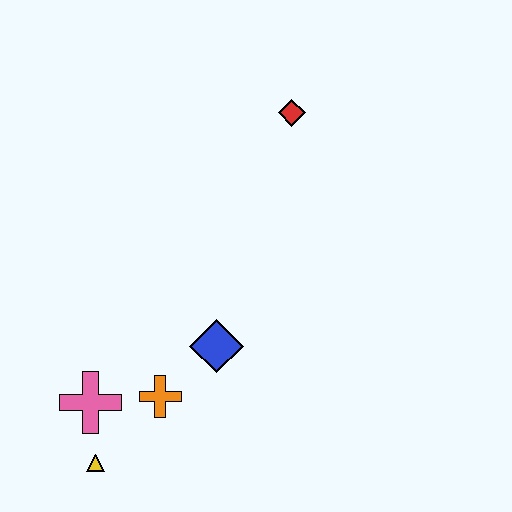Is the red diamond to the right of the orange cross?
Yes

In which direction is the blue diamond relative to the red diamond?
The blue diamond is below the red diamond.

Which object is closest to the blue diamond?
The orange cross is closest to the blue diamond.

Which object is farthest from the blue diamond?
The red diamond is farthest from the blue diamond.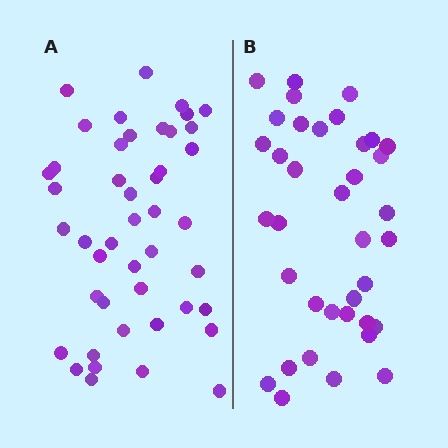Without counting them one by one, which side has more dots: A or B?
Region A (the left region) has more dots.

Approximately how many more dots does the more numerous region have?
Region A has roughly 8 or so more dots than region B.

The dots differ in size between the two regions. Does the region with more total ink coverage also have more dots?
No. Region B has more total ink coverage because its dots are larger, but region A actually contains more individual dots. Total area can be misleading — the number of items is what matters here.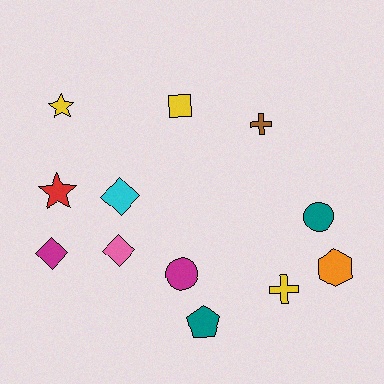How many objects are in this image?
There are 12 objects.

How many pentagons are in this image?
There is 1 pentagon.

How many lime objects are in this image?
There are no lime objects.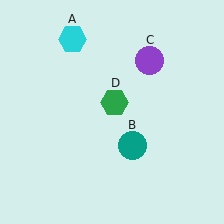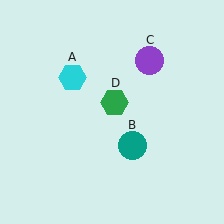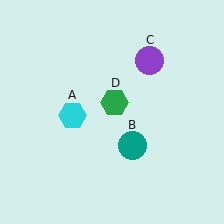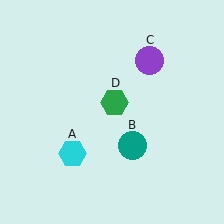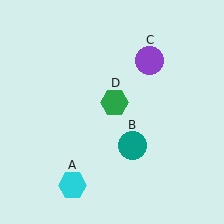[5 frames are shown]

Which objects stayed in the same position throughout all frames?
Teal circle (object B) and purple circle (object C) and green hexagon (object D) remained stationary.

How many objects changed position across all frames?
1 object changed position: cyan hexagon (object A).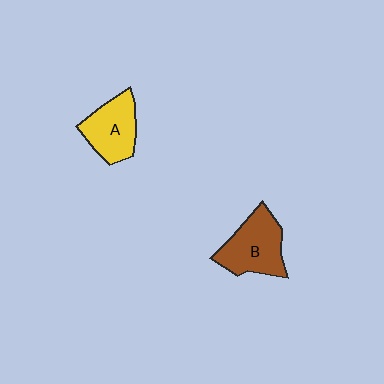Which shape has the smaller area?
Shape A (yellow).